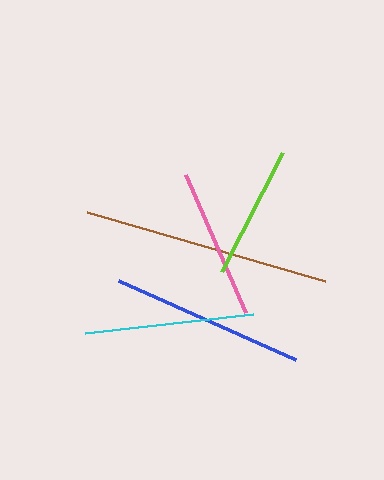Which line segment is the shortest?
The lime line is the shortest at approximately 134 pixels.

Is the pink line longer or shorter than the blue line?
The blue line is longer than the pink line.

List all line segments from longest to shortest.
From longest to shortest: brown, blue, cyan, pink, lime.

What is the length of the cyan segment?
The cyan segment is approximately 169 pixels long.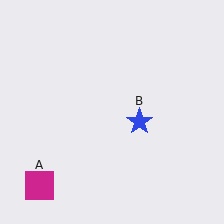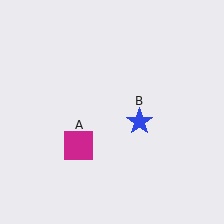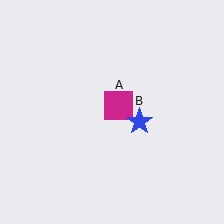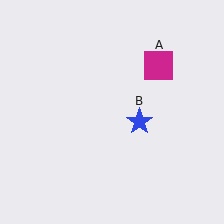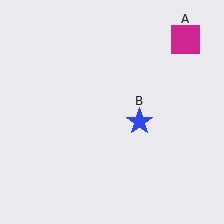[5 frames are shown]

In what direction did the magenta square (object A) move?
The magenta square (object A) moved up and to the right.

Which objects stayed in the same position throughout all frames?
Blue star (object B) remained stationary.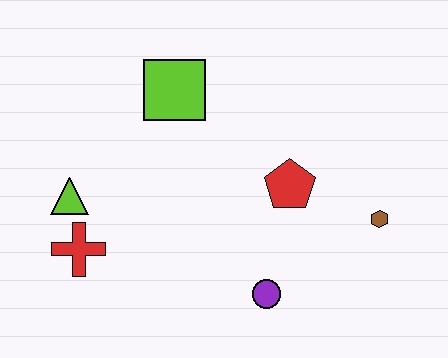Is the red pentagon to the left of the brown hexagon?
Yes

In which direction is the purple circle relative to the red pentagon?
The purple circle is below the red pentagon.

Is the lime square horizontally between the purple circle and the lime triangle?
Yes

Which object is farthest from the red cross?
The brown hexagon is farthest from the red cross.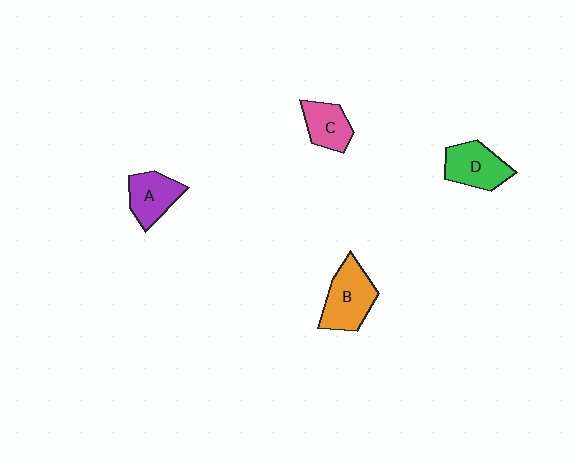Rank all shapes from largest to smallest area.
From largest to smallest: B (orange), D (green), A (purple), C (pink).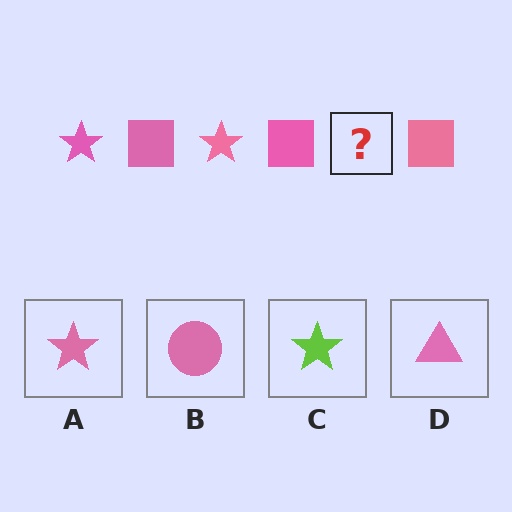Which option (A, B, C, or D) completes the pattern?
A.